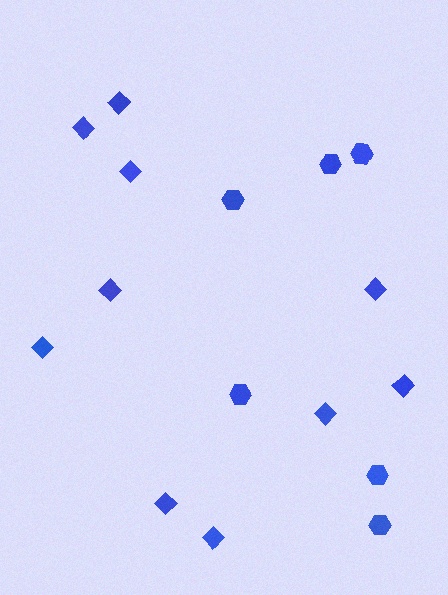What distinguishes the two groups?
There are 2 groups: one group of diamonds (10) and one group of hexagons (6).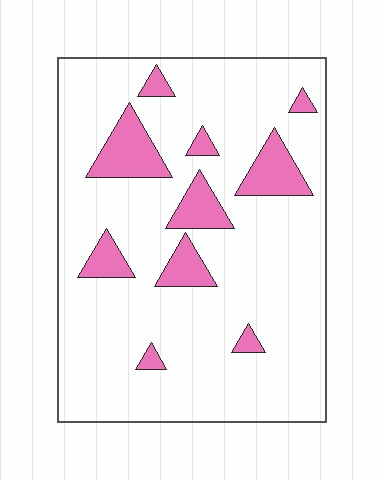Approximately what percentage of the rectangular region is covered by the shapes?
Approximately 15%.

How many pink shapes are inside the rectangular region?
10.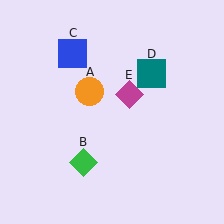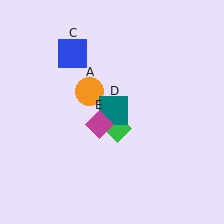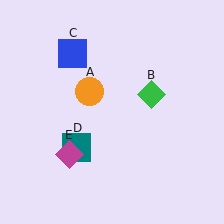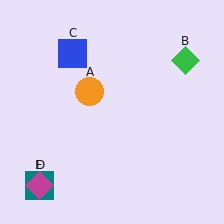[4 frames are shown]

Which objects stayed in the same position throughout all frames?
Orange circle (object A) and blue square (object C) remained stationary.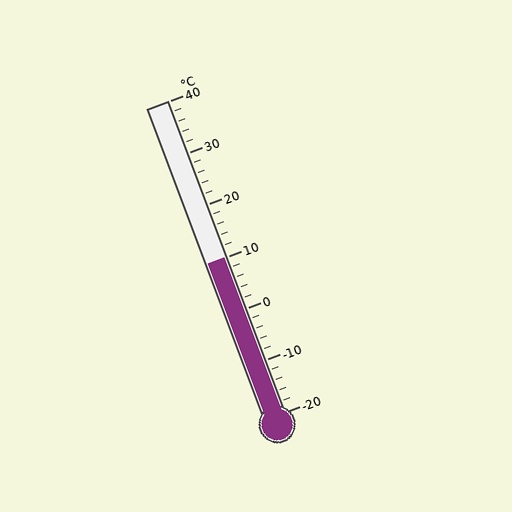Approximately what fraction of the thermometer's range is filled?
The thermometer is filled to approximately 50% of its range.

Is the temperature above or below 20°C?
The temperature is below 20°C.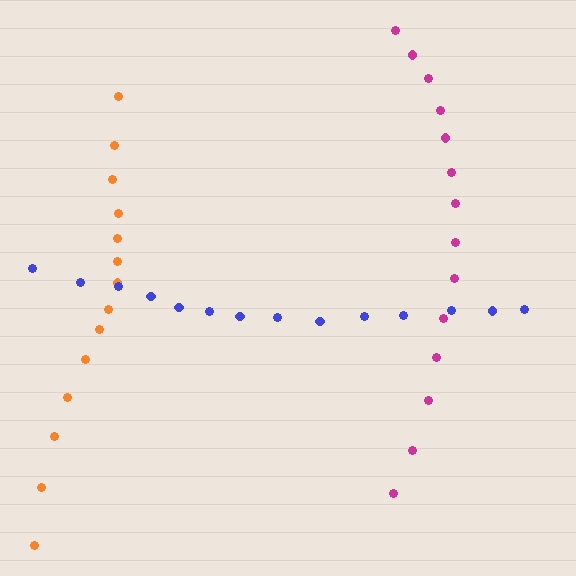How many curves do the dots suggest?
There are 3 distinct paths.